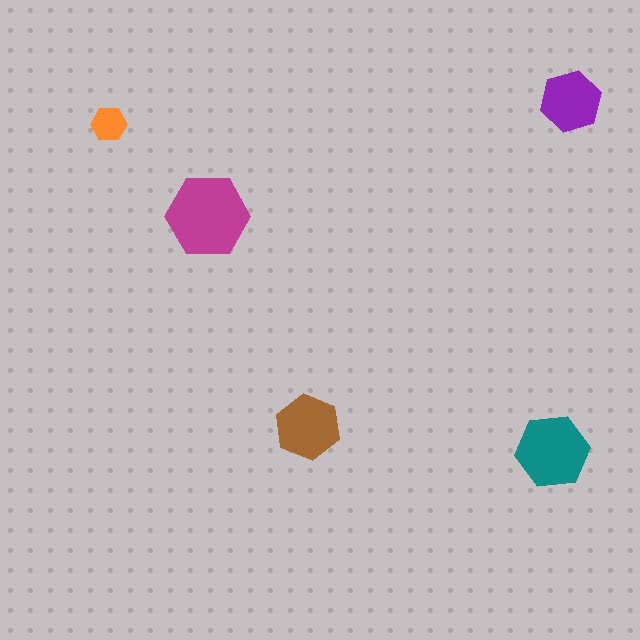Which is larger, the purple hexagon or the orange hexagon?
The purple one.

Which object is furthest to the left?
The orange hexagon is leftmost.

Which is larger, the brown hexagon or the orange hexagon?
The brown one.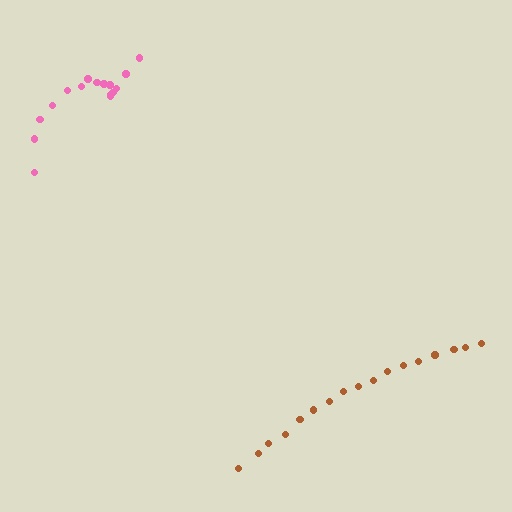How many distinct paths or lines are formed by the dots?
There are 2 distinct paths.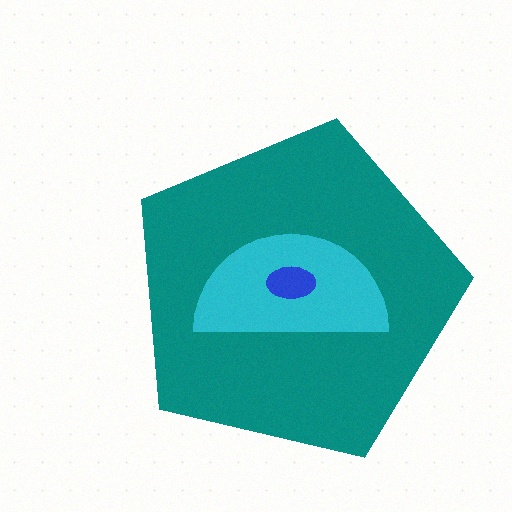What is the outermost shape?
The teal pentagon.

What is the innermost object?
The blue ellipse.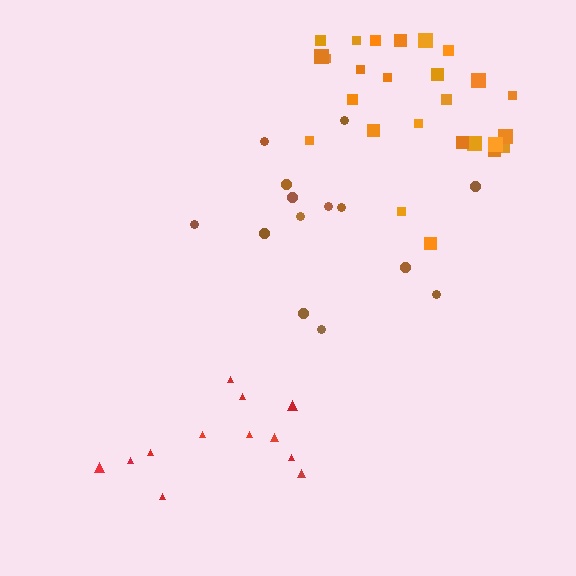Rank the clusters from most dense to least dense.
orange, red, brown.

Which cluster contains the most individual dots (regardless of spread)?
Orange (26).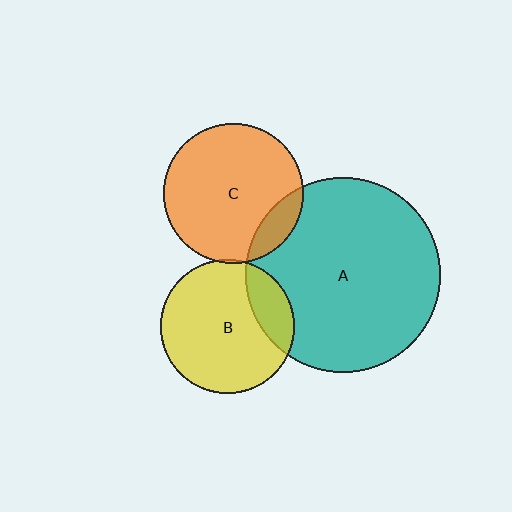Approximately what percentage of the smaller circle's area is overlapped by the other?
Approximately 5%.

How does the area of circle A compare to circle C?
Approximately 2.0 times.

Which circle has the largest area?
Circle A (teal).